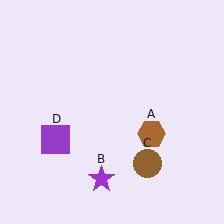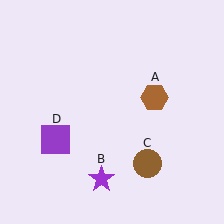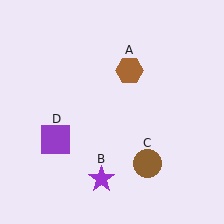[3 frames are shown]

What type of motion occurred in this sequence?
The brown hexagon (object A) rotated counterclockwise around the center of the scene.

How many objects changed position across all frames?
1 object changed position: brown hexagon (object A).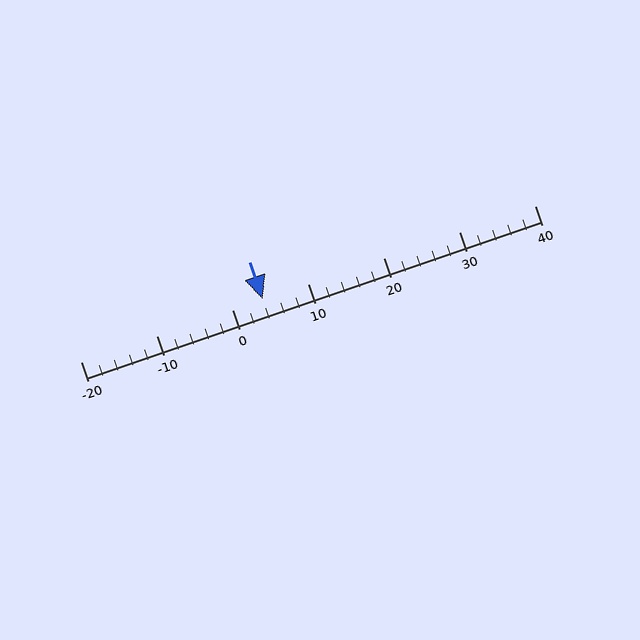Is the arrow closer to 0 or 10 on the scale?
The arrow is closer to 0.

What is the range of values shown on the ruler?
The ruler shows values from -20 to 40.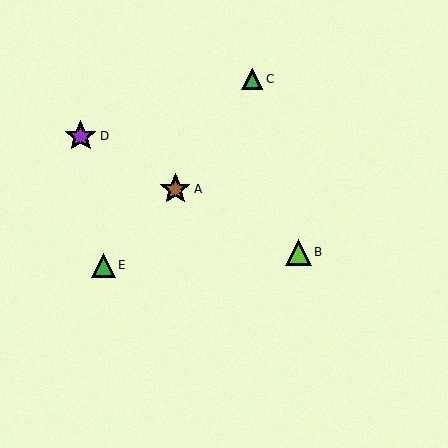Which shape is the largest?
The purple star (labeled D) is the largest.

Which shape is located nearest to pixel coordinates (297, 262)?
The lime triangle (labeled B) at (298, 252) is nearest to that location.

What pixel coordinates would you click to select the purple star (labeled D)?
Click at (81, 136) to select the purple star D.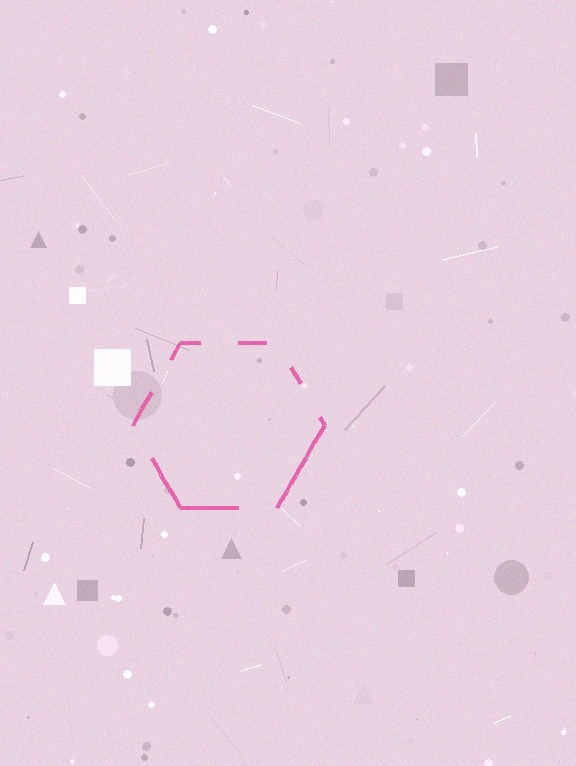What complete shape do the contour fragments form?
The contour fragments form a hexagon.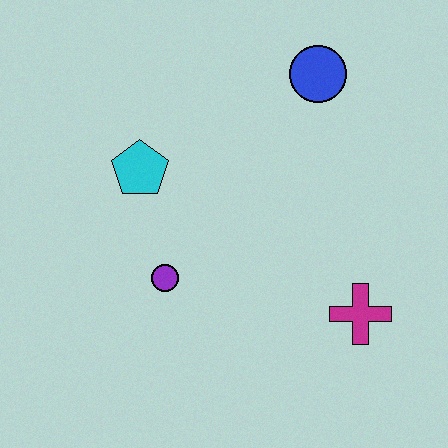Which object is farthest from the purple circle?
The blue circle is farthest from the purple circle.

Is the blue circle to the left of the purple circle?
No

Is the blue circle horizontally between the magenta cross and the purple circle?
Yes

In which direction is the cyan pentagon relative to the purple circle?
The cyan pentagon is above the purple circle.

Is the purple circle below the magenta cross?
No